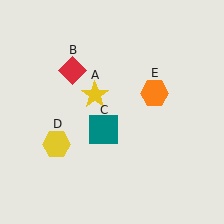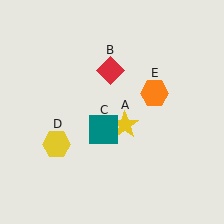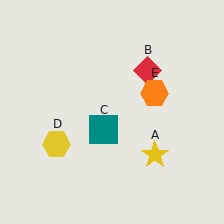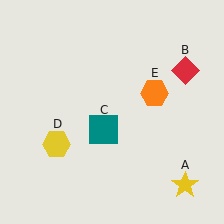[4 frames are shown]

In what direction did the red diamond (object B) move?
The red diamond (object B) moved right.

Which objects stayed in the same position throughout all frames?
Teal square (object C) and yellow hexagon (object D) and orange hexagon (object E) remained stationary.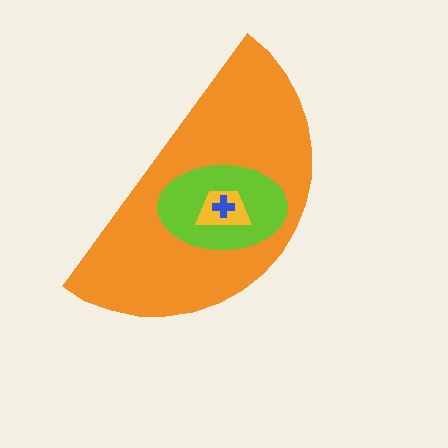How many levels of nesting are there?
4.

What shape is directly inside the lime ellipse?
The yellow trapezoid.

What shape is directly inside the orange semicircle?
The lime ellipse.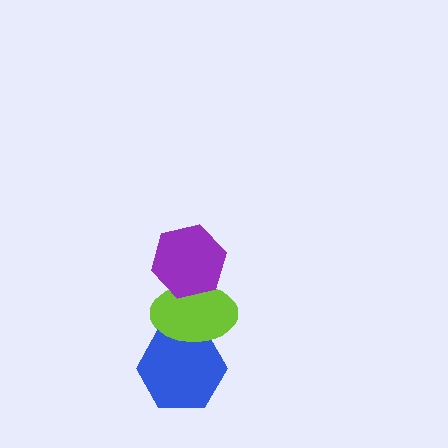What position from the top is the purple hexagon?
The purple hexagon is 1st from the top.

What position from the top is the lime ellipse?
The lime ellipse is 2nd from the top.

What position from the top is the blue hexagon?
The blue hexagon is 3rd from the top.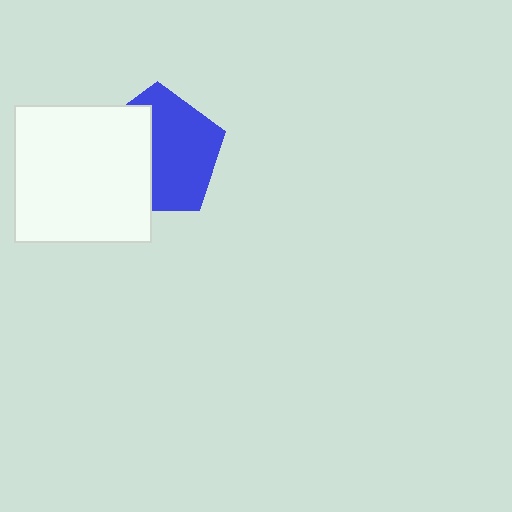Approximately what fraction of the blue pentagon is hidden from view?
Roughly 42% of the blue pentagon is hidden behind the white square.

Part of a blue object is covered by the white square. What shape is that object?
It is a pentagon.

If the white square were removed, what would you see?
You would see the complete blue pentagon.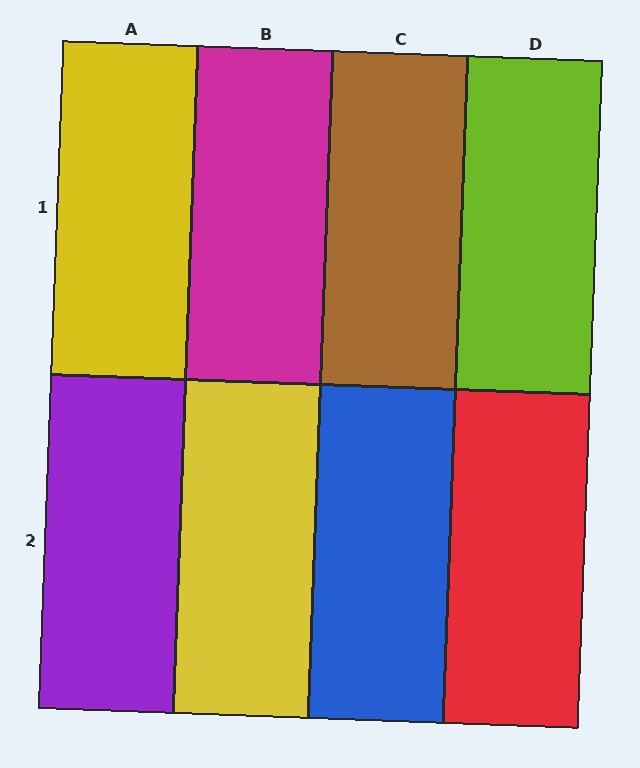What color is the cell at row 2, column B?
Yellow.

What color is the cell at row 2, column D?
Red.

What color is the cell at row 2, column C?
Blue.